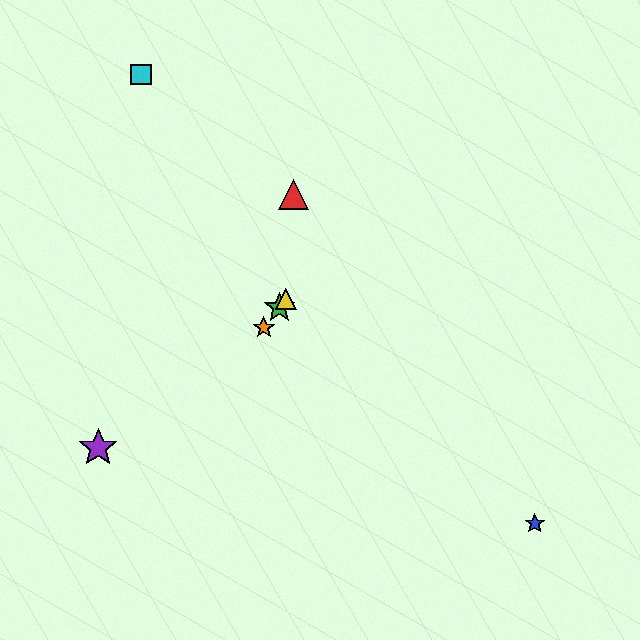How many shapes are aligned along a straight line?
3 shapes (the green star, the yellow triangle, the orange star) are aligned along a straight line.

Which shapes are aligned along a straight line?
The green star, the yellow triangle, the orange star are aligned along a straight line.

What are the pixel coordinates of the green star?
The green star is at (279, 308).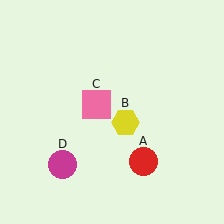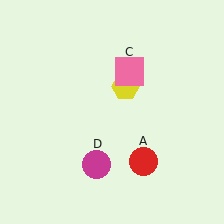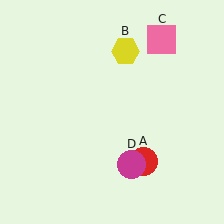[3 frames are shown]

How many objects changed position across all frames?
3 objects changed position: yellow hexagon (object B), pink square (object C), magenta circle (object D).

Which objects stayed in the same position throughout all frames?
Red circle (object A) remained stationary.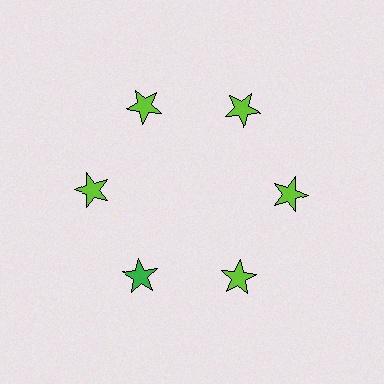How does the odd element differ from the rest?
It has a different color: green instead of lime.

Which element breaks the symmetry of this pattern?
The green star at roughly the 7 o'clock position breaks the symmetry. All other shapes are lime stars.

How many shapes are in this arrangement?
There are 6 shapes arranged in a ring pattern.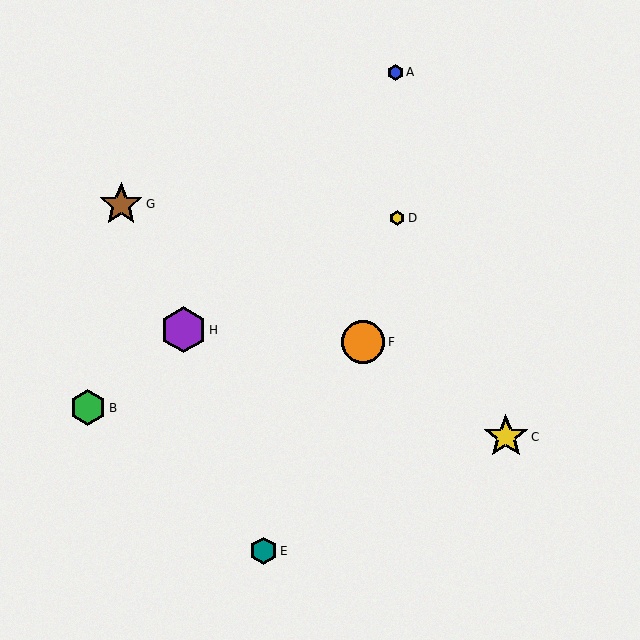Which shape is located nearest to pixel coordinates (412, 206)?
The yellow hexagon (labeled D) at (397, 218) is nearest to that location.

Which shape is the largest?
The purple hexagon (labeled H) is the largest.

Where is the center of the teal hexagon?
The center of the teal hexagon is at (263, 551).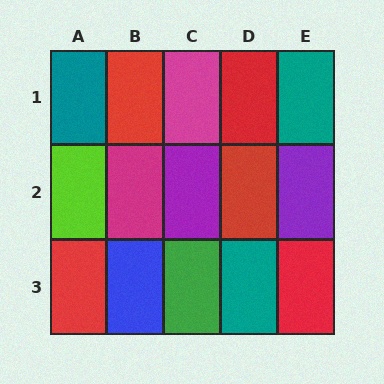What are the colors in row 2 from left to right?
Lime, magenta, purple, red, purple.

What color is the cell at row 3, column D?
Teal.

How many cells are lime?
1 cell is lime.